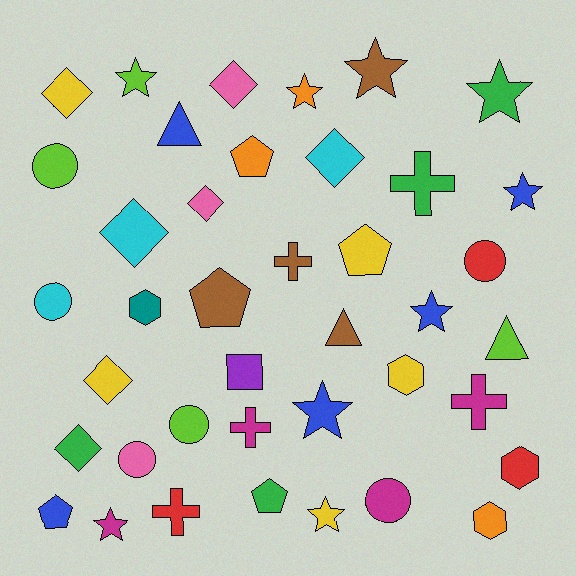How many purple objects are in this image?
There is 1 purple object.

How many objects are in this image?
There are 40 objects.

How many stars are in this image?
There are 9 stars.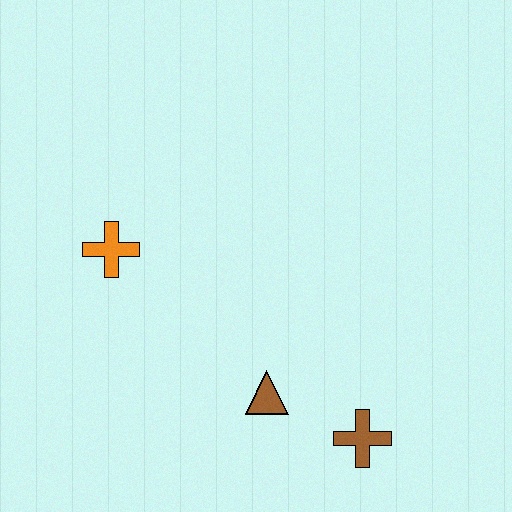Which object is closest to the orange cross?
The brown triangle is closest to the orange cross.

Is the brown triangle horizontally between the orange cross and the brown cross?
Yes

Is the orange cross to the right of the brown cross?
No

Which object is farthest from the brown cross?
The orange cross is farthest from the brown cross.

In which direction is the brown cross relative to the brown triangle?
The brown cross is to the right of the brown triangle.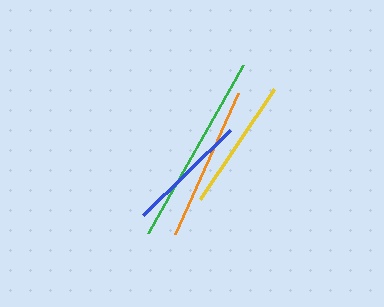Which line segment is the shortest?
The blue line is the shortest at approximately 121 pixels.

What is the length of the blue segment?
The blue segment is approximately 121 pixels long.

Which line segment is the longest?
The green line is the longest at approximately 192 pixels.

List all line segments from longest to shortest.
From longest to shortest: green, orange, yellow, blue.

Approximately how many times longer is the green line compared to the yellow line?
The green line is approximately 1.4 times the length of the yellow line.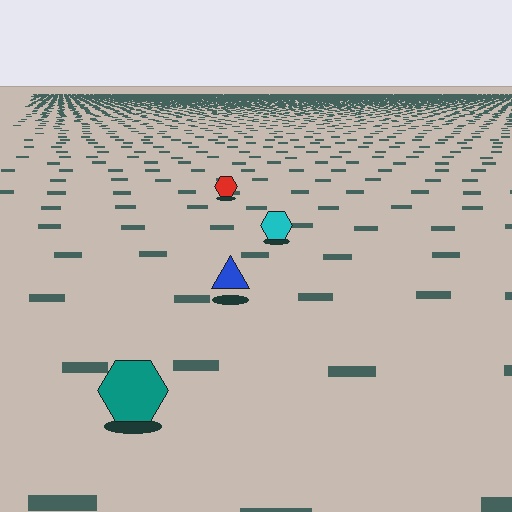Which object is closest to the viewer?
The teal hexagon is closest. The texture marks near it are larger and more spread out.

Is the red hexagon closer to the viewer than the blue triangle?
No. The blue triangle is closer — you can tell from the texture gradient: the ground texture is coarser near it.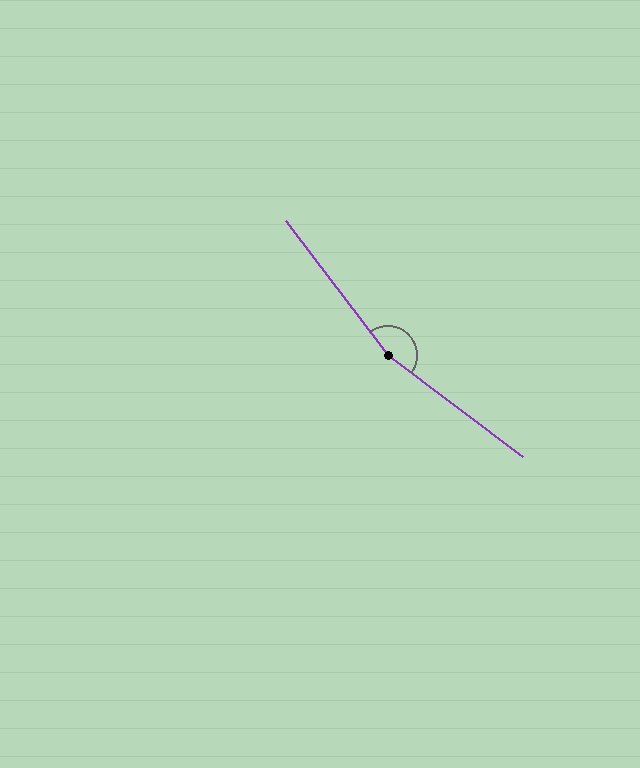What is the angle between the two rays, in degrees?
Approximately 164 degrees.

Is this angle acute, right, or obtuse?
It is obtuse.